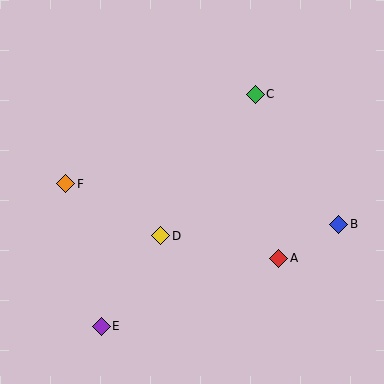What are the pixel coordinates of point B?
Point B is at (339, 224).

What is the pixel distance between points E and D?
The distance between E and D is 108 pixels.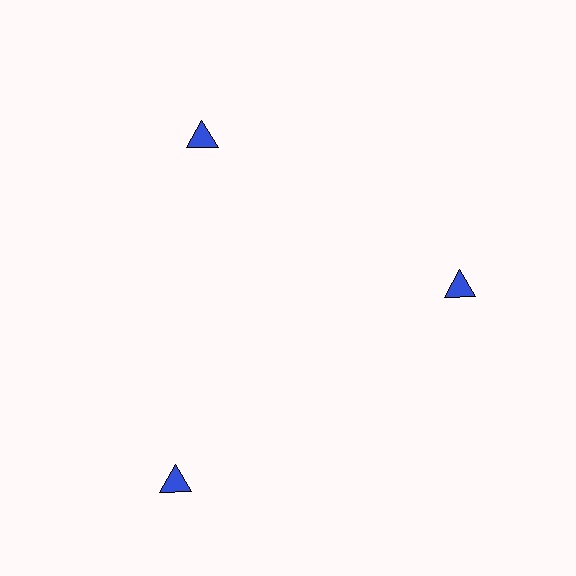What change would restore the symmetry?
The symmetry would be restored by moving it inward, back onto the ring so that all 3 triangles sit at equal angles and equal distance from the center.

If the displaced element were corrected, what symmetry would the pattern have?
It would have 3-fold rotational symmetry — the pattern would map onto itself every 120 degrees.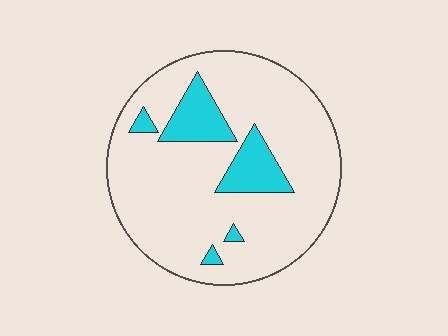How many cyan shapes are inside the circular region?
5.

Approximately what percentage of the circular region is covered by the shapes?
Approximately 15%.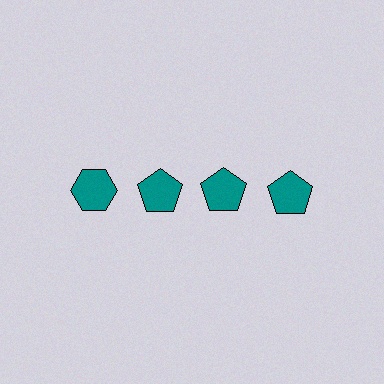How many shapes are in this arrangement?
There are 4 shapes arranged in a grid pattern.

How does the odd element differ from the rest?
It has a different shape: hexagon instead of pentagon.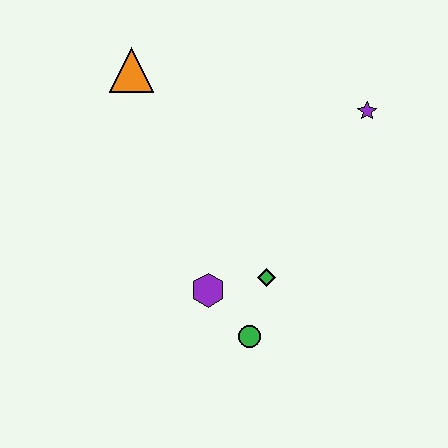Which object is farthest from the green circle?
The orange triangle is farthest from the green circle.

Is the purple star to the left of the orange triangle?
No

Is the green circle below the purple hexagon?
Yes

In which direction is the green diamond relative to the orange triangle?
The green diamond is below the orange triangle.